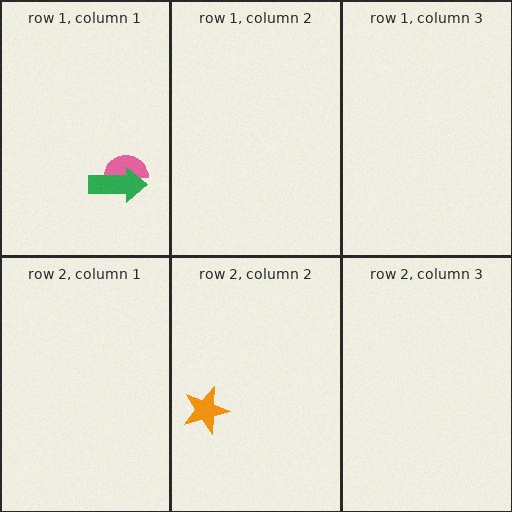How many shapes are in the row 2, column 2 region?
1.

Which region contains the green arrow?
The row 1, column 1 region.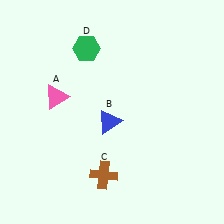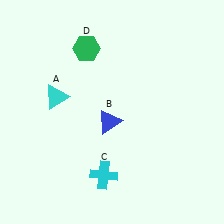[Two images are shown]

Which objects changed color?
A changed from pink to cyan. C changed from brown to cyan.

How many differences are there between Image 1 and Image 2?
There are 2 differences between the two images.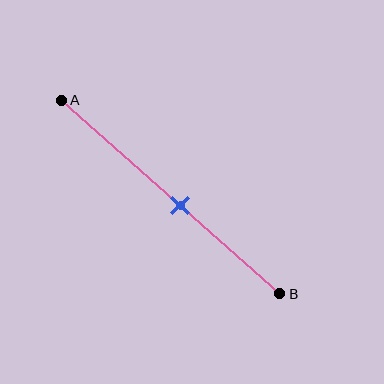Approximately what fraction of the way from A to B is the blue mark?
The blue mark is approximately 55% of the way from A to B.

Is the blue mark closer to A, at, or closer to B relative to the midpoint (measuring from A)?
The blue mark is closer to point B than the midpoint of segment AB.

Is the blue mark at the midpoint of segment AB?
No, the mark is at about 55% from A, not at the 50% midpoint.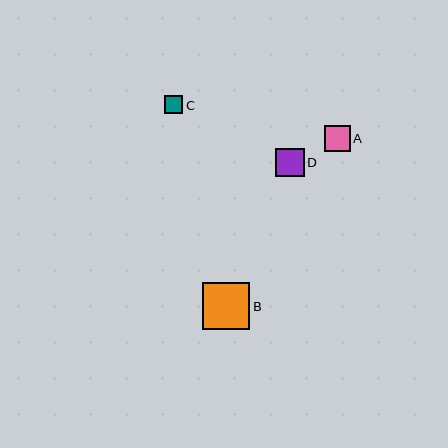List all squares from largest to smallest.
From largest to smallest: B, D, A, C.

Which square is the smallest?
Square C is the smallest with a size of approximately 18 pixels.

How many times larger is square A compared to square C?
Square A is approximately 1.4 times the size of square C.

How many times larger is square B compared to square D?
Square B is approximately 1.6 times the size of square D.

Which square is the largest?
Square B is the largest with a size of approximately 47 pixels.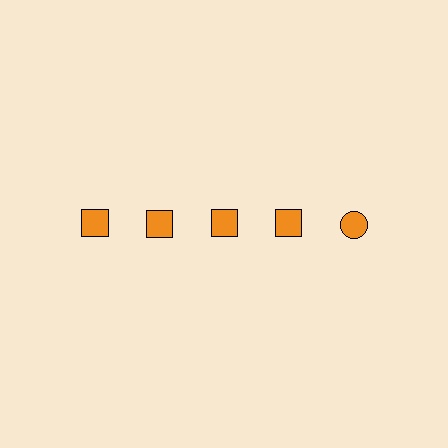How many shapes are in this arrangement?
There are 5 shapes arranged in a grid pattern.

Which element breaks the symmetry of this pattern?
The orange circle in the top row, rightmost column breaks the symmetry. All other shapes are orange squares.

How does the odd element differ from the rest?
It has a different shape: circle instead of square.